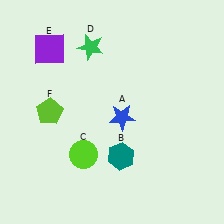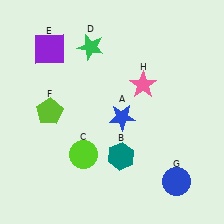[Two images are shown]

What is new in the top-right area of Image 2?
A pink star (H) was added in the top-right area of Image 2.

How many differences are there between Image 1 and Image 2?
There are 2 differences between the two images.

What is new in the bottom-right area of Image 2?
A blue circle (G) was added in the bottom-right area of Image 2.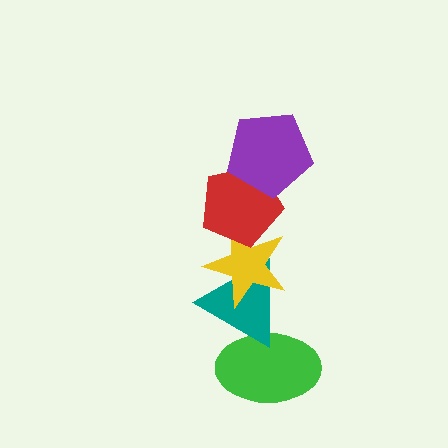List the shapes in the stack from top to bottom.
From top to bottom: the purple pentagon, the red pentagon, the yellow star, the teal triangle, the green ellipse.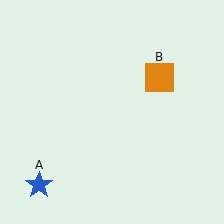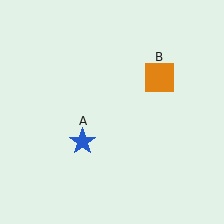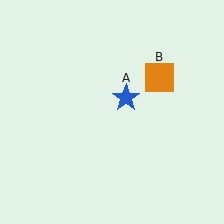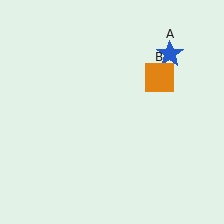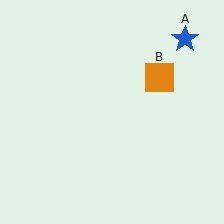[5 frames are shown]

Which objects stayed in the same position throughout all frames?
Orange square (object B) remained stationary.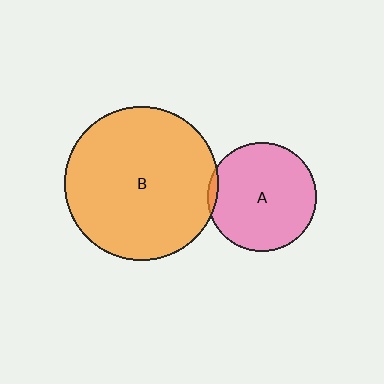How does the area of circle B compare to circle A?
Approximately 2.0 times.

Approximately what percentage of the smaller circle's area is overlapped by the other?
Approximately 5%.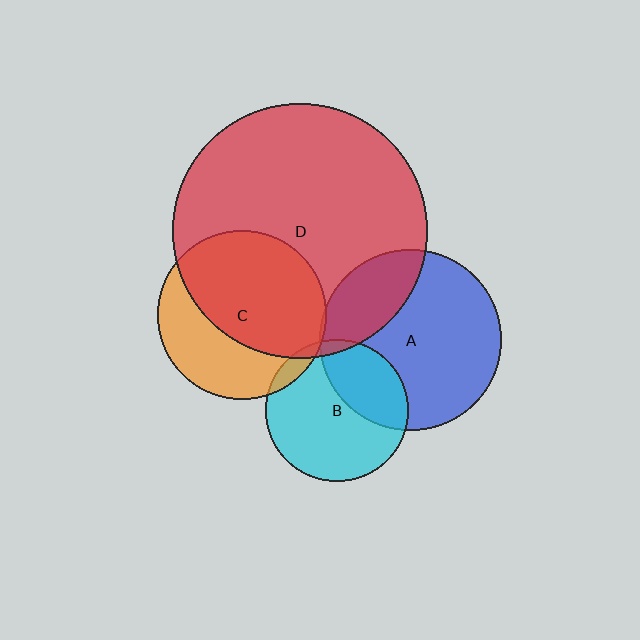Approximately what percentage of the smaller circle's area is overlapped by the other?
Approximately 60%.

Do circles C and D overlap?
Yes.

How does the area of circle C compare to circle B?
Approximately 1.4 times.